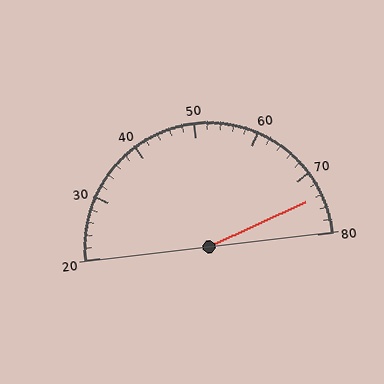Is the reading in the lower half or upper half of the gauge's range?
The reading is in the upper half of the range (20 to 80).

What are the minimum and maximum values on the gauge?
The gauge ranges from 20 to 80.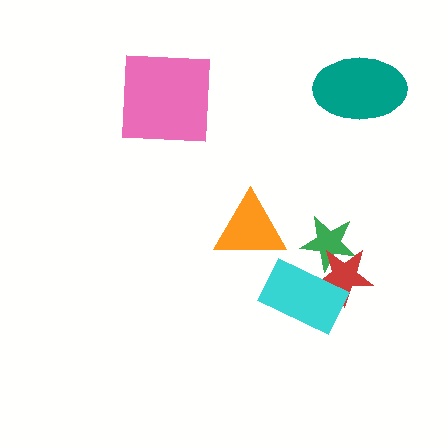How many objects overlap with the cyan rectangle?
2 objects overlap with the cyan rectangle.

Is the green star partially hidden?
Yes, it is partially covered by another shape.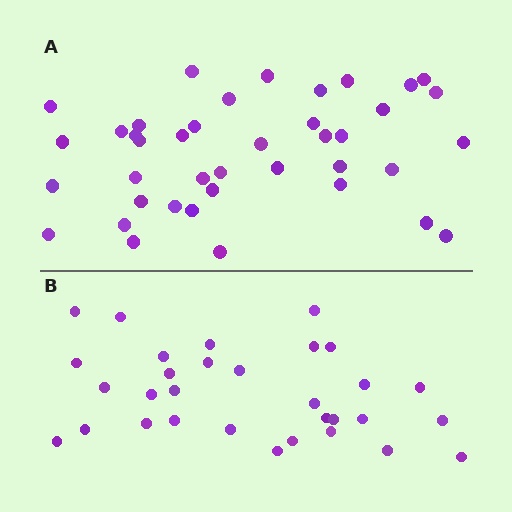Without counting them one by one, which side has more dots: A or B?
Region A (the top region) has more dots.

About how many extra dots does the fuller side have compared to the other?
Region A has roughly 8 or so more dots than region B.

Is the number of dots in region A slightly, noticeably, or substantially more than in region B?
Region A has noticeably more, but not dramatically so. The ratio is roughly 1.3 to 1.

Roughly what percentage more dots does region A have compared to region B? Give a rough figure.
About 30% more.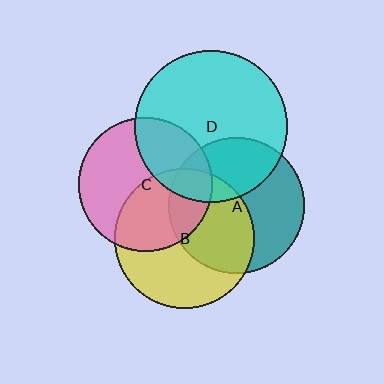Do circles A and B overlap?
Yes.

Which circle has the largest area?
Circle D (cyan).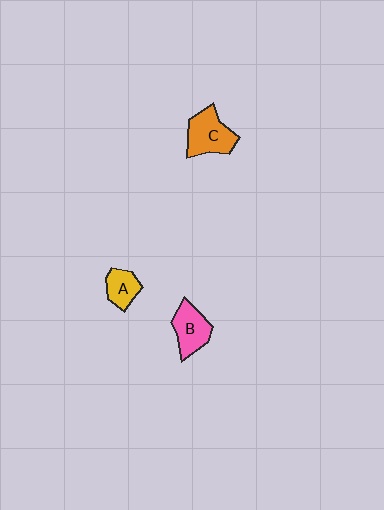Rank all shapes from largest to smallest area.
From largest to smallest: C (orange), B (pink), A (yellow).